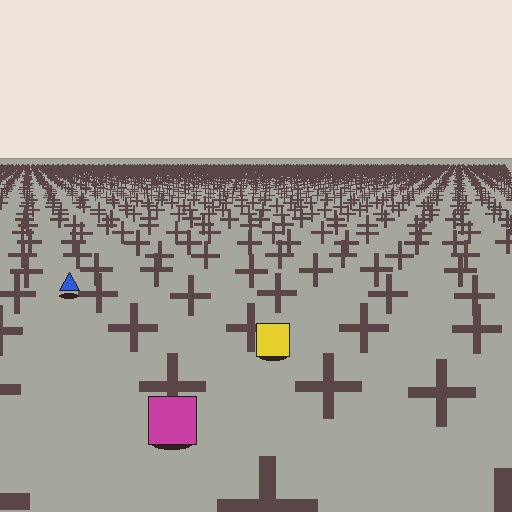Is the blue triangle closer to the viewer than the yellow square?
No. The yellow square is closer — you can tell from the texture gradient: the ground texture is coarser near it.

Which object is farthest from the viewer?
The blue triangle is farthest from the viewer. It appears smaller and the ground texture around it is denser.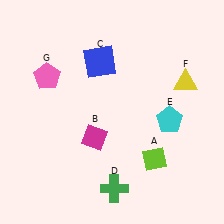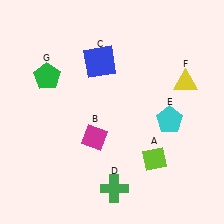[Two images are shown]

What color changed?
The pentagon (G) changed from pink in Image 1 to green in Image 2.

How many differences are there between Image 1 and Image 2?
There is 1 difference between the two images.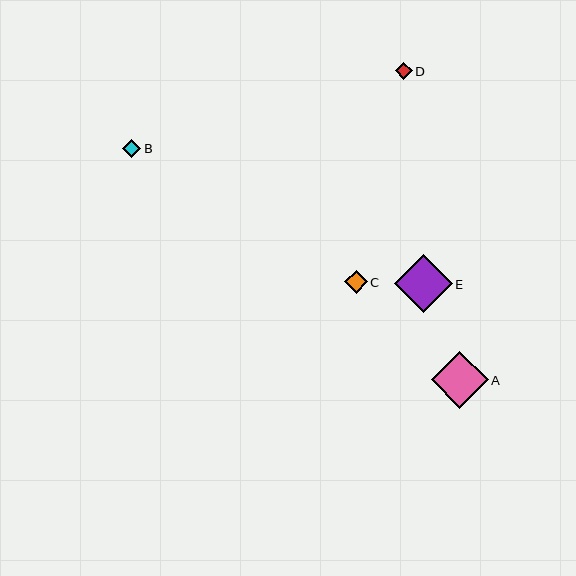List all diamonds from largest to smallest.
From largest to smallest: E, A, C, B, D.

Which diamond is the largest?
Diamond E is the largest with a size of approximately 58 pixels.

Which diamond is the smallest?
Diamond D is the smallest with a size of approximately 17 pixels.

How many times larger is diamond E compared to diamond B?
Diamond E is approximately 3.2 times the size of diamond B.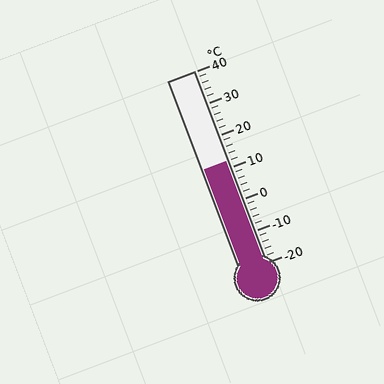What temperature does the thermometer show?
The thermometer shows approximately 12°C.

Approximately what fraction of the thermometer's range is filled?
The thermometer is filled to approximately 55% of its range.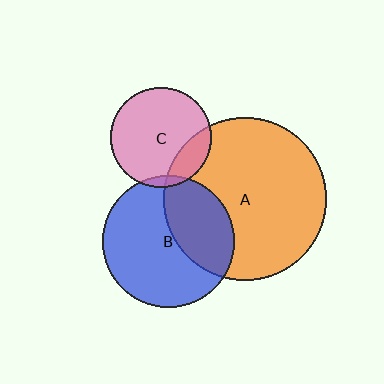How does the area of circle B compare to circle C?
Approximately 1.7 times.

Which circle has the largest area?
Circle A (orange).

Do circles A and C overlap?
Yes.